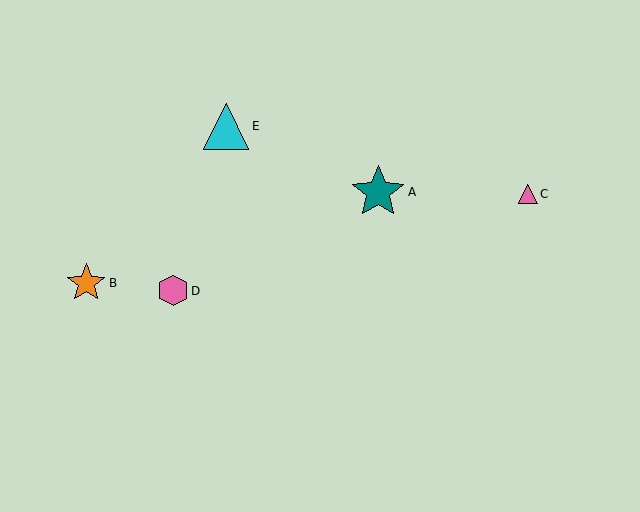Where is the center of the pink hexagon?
The center of the pink hexagon is at (173, 291).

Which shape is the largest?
The teal star (labeled A) is the largest.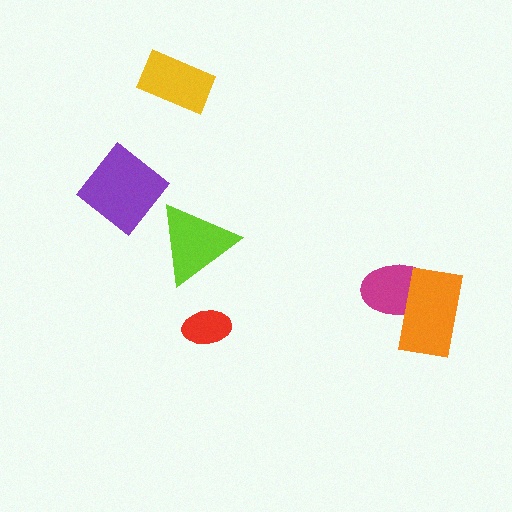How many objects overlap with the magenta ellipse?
1 object overlaps with the magenta ellipse.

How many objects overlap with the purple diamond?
0 objects overlap with the purple diamond.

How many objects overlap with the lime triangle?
0 objects overlap with the lime triangle.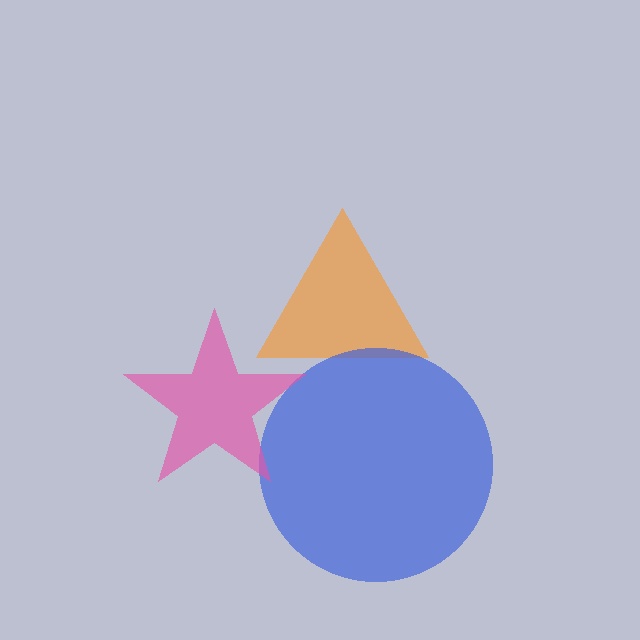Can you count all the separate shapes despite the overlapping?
Yes, there are 3 separate shapes.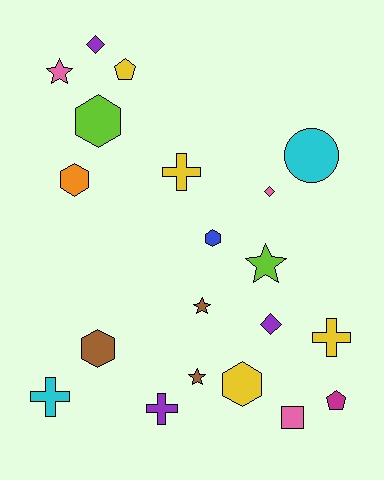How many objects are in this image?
There are 20 objects.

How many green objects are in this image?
There are no green objects.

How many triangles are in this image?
There are no triangles.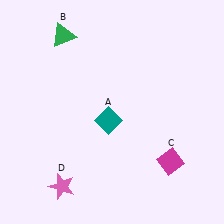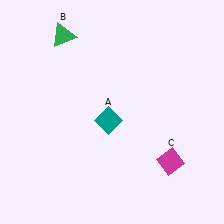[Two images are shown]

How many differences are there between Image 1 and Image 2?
There is 1 difference between the two images.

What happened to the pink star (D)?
The pink star (D) was removed in Image 2. It was in the bottom-left area of Image 1.